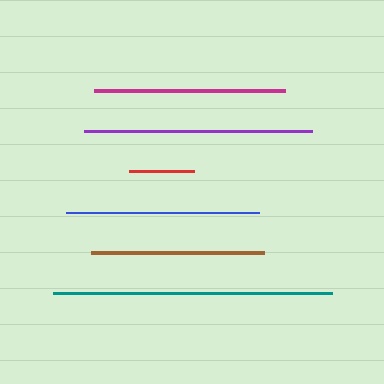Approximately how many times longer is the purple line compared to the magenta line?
The purple line is approximately 1.2 times the length of the magenta line.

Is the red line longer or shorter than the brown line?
The brown line is longer than the red line.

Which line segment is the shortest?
The red line is the shortest at approximately 65 pixels.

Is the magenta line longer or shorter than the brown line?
The magenta line is longer than the brown line.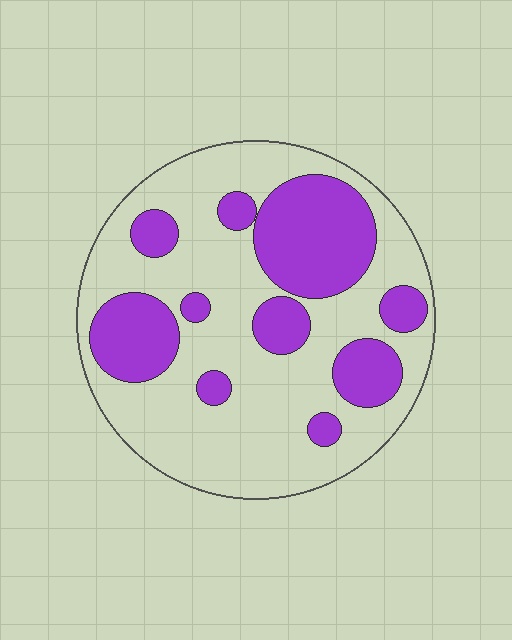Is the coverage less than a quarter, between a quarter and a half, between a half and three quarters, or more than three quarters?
Between a quarter and a half.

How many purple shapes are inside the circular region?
10.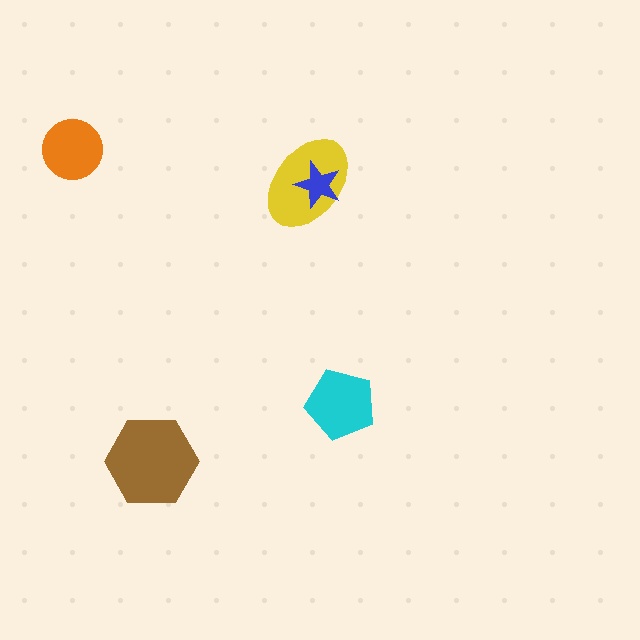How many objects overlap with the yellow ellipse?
1 object overlaps with the yellow ellipse.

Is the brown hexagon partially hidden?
No, no other shape covers it.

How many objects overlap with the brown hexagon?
0 objects overlap with the brown hexagon.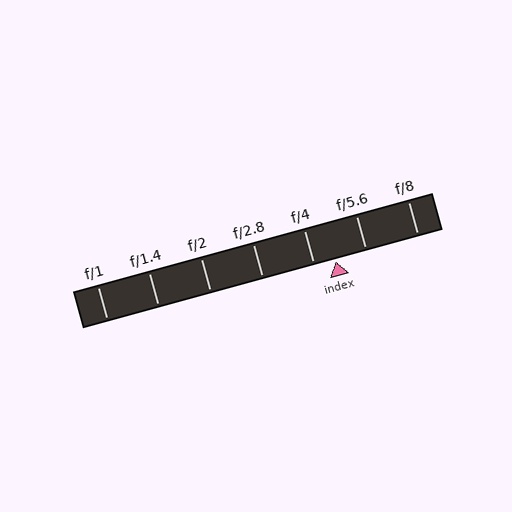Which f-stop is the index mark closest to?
The index mark is closest to f/4.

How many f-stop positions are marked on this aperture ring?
There are 7 f-stop positions marked.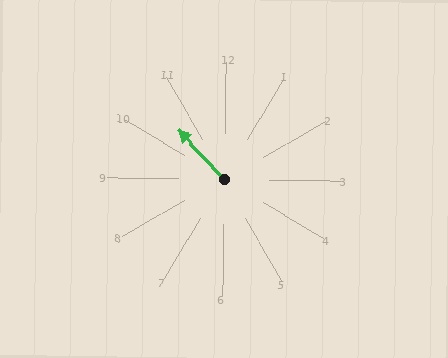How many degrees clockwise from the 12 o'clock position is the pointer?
Approximately 316 degrees.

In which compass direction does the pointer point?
Northwest.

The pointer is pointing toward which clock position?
Roughly 11 o'clock.